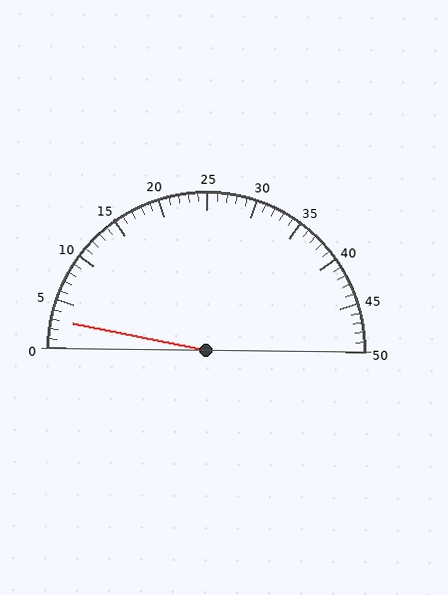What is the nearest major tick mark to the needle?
The nearest major tick mark is 5.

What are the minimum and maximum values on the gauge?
The gauge ranges from 0 to 50.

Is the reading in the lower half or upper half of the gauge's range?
The reading is in the lower half of the range (0 to 50).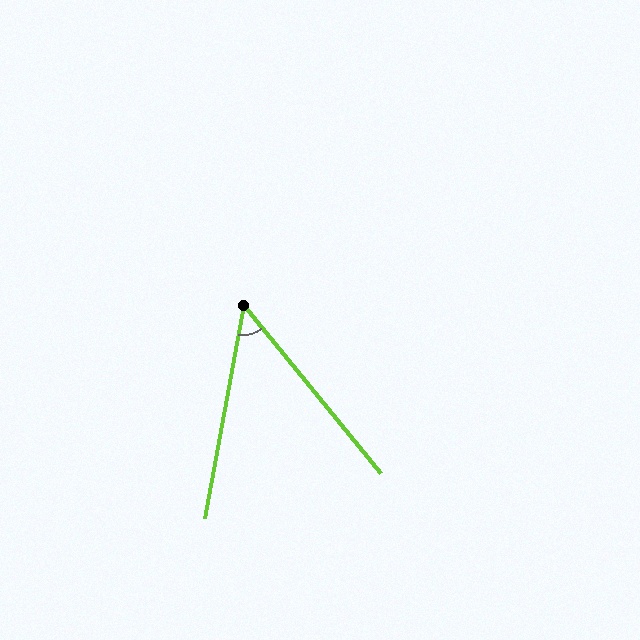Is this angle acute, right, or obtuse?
It is acute.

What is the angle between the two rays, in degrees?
Approximately 49 degrees.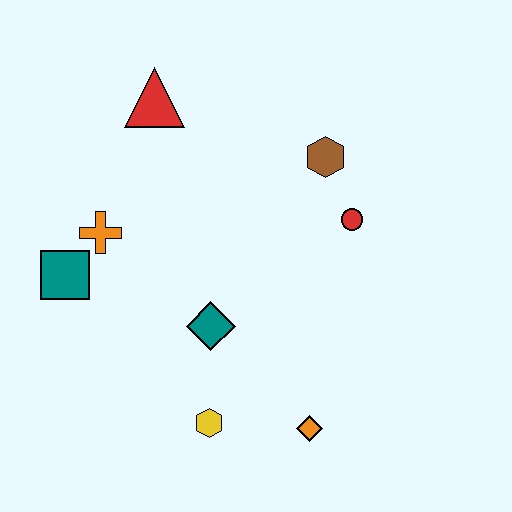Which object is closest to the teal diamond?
The yellow hexagon is closest to the teal diamond.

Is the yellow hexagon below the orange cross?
Yes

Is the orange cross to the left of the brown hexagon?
Yes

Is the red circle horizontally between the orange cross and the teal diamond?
No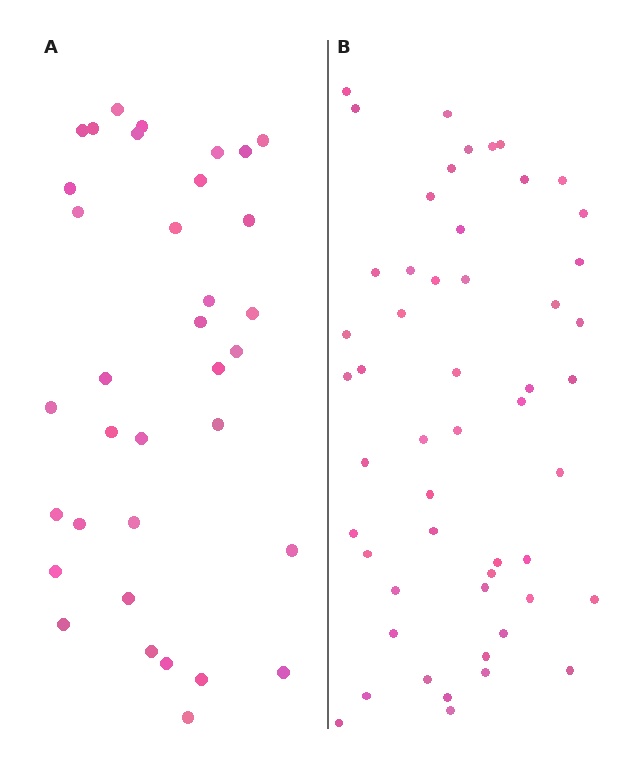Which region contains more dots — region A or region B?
Region B (the right region) has more dots.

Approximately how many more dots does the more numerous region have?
Region B has approximately 15 more dots than region A.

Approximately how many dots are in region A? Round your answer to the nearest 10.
About 40 dots. (The exact count is 35, which rounds to 40.)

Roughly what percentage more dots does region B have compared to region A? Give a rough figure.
About 50% more.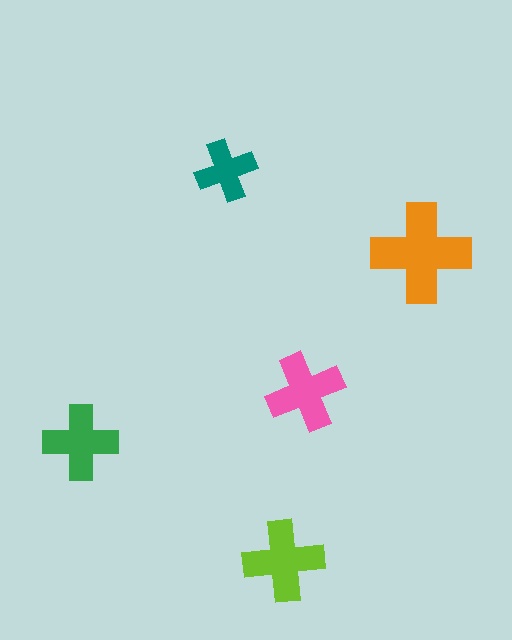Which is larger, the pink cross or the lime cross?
The lime one.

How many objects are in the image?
There are 5 objects in the image.